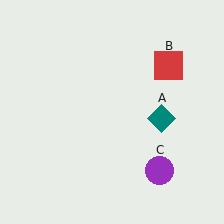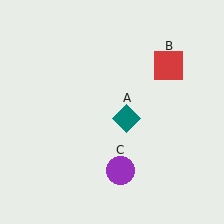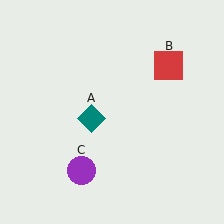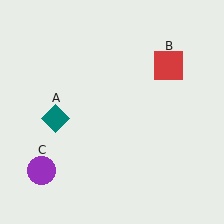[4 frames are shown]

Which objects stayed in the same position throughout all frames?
Red square (object B) remained stationary.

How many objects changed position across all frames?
2 objects changed position: teal diamond (object A), purple circle (object C).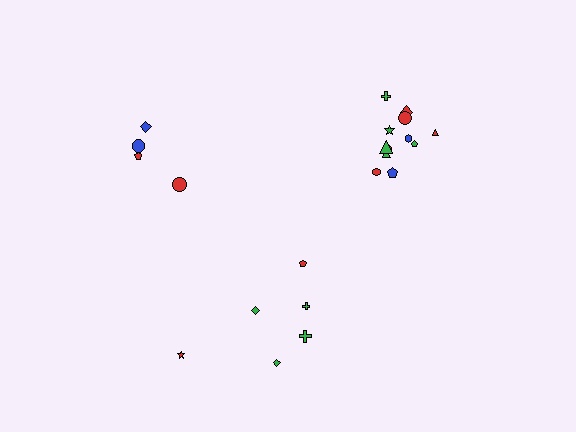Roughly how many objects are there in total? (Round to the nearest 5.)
Roughly 20 objects in total.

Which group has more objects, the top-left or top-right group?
The top-right group.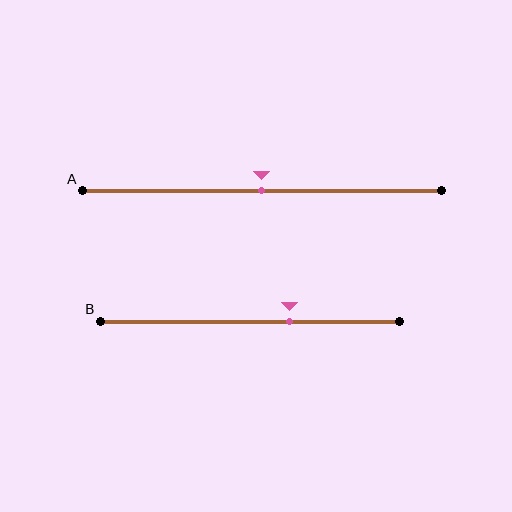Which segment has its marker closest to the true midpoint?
Segment A has its marker closest to the true midpoint.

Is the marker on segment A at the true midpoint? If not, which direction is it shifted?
Yes, the marker on segment A is at the true midpoint.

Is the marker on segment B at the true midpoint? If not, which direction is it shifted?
No, the marker on segment B is shifted to the right by about 13% of the segment length.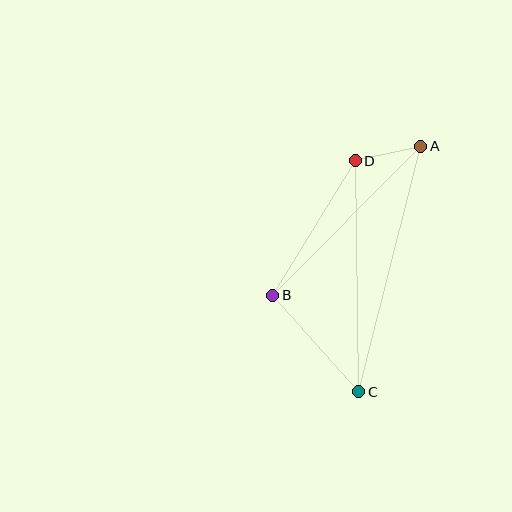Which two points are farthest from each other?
Points A and C are farthest from each other.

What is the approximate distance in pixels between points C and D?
The distance between C and D is approximately 231 pixels.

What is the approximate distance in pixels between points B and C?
The distance between B and C is approximately 129 pixels.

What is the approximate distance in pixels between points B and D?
The distance between B and D is approximately 157 pixels.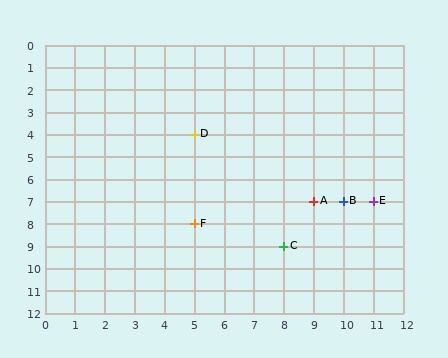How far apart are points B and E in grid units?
Points B and E are 1 column apart.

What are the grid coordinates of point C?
Point C is at grid coordinates (8, 9).